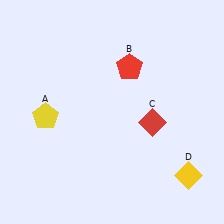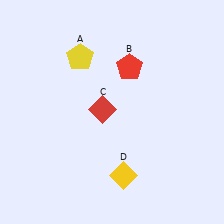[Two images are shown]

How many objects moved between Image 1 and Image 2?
3 objects moved between the two images.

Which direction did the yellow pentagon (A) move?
The yellow pentagon (A) moved up.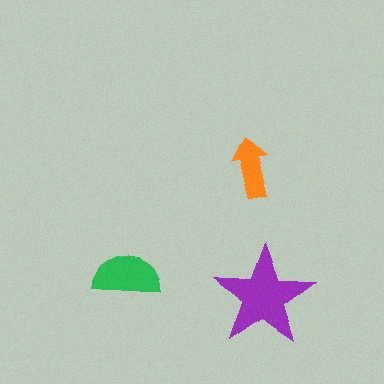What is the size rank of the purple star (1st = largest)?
1st.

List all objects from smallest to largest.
The orange arrow, the green semicircle, the purple star.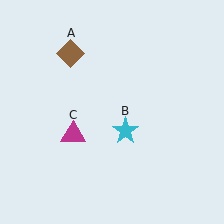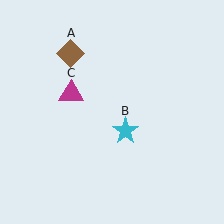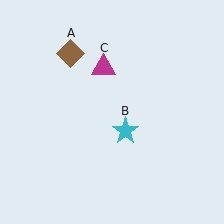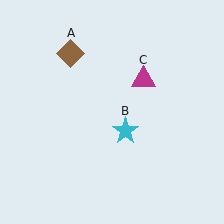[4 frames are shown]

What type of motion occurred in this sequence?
The magenta triangle (object C) rotated clockwise around the center of the scene.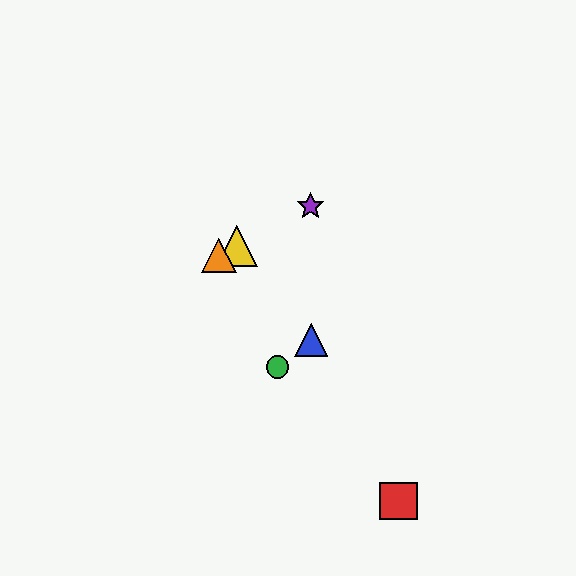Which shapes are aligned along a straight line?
The yellow triangle, the purple star, the orange triangle are aligned along a straight line.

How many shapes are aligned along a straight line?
3 shapes (the yellow triangle, the purple star, the orange triangle) are aligned along a straight line.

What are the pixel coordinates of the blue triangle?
The blue triangle is at (311, 340).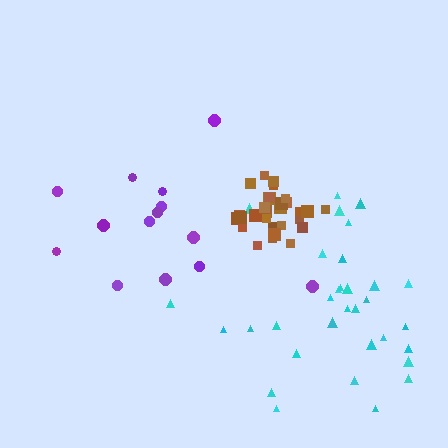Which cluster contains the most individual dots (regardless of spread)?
Cyan (33).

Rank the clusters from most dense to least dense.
brown, cyan, purple.